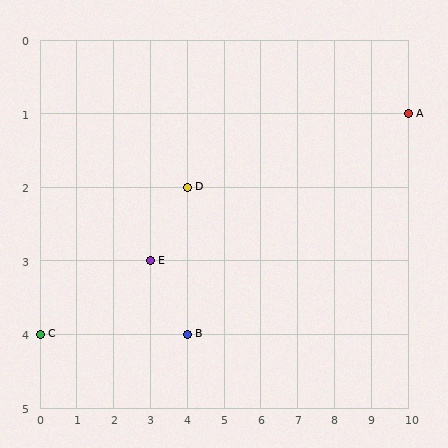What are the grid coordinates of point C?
Point C is at grid coordinates (0, 4).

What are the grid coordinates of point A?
Point A is at grid coordinates (10, 1).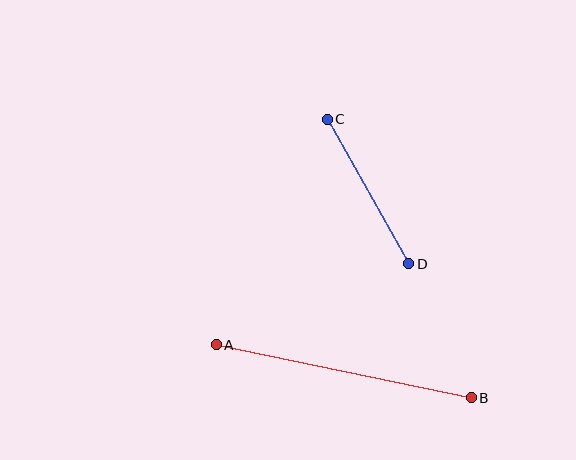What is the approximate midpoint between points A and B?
The midpoint is at approximately (344, 371) pixels.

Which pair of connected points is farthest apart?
Points A and B are farthest apart.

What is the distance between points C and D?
The distance is approximately 166 pixels.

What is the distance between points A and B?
The distance is approximately 261 pixels.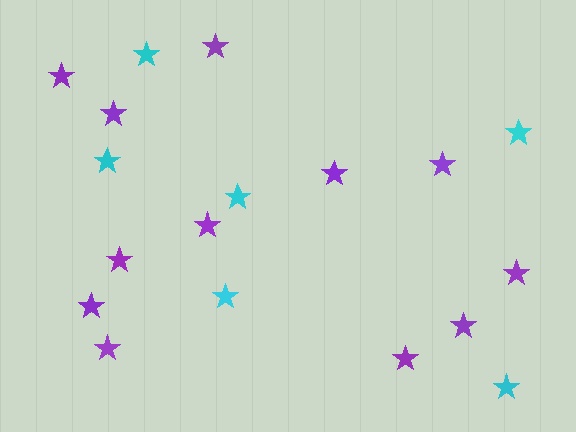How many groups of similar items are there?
There are 2 groups: one group of purple stars (12) and one group of cyan stars (6).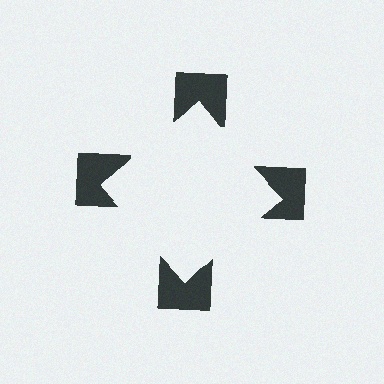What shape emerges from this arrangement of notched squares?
An illusory square — its edges are inferred from the aligned wedge cuts in the notched squares, not physically drawn.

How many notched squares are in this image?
There are 4 — one at each vertex of the illusory square.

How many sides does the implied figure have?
4 sides.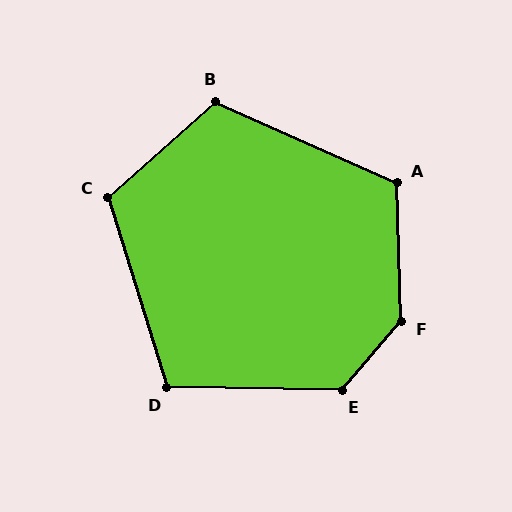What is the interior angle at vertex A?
Approximately 116 degrees (obtuse).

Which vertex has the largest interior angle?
F, at approximately 138 degrees.